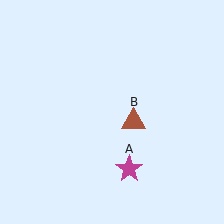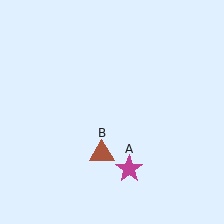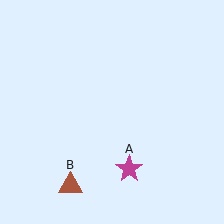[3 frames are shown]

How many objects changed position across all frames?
1 object changed position: brown triangle (object B).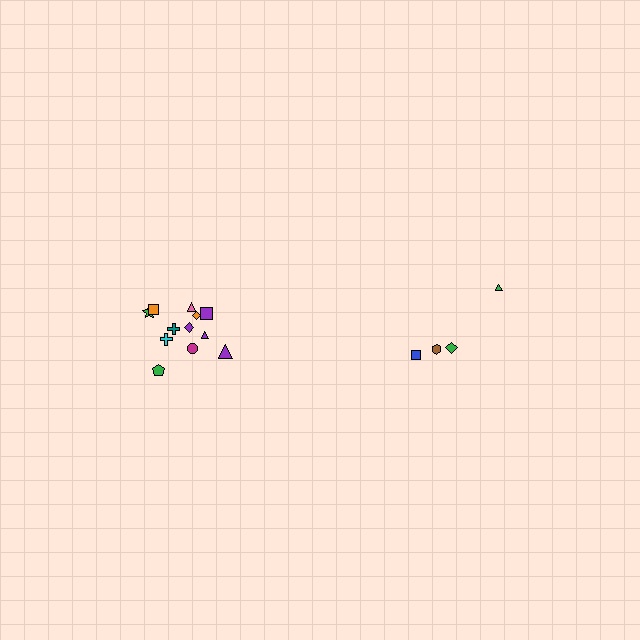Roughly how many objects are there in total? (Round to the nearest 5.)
Roughly 15 objects in total.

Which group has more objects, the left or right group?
The left group.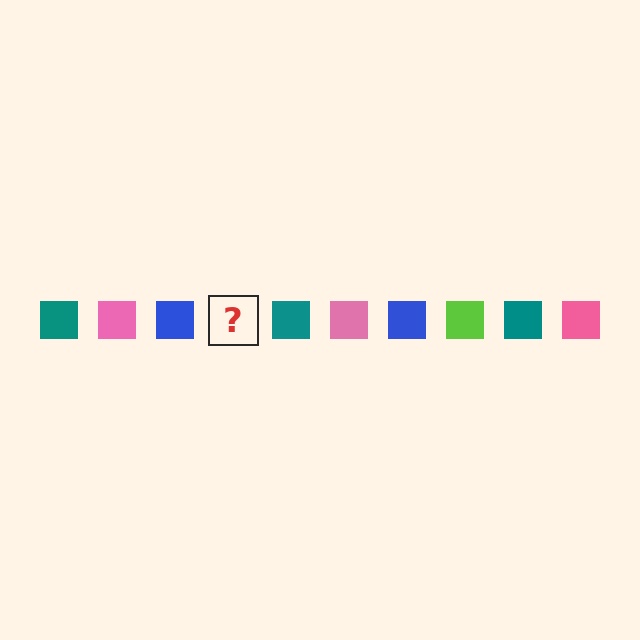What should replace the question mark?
The question mark should be replaced with a lime square.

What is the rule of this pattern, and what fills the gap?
The rule is that the pattern cycles through teal, pink, blue, lime squares. The gap should be filled with a lime square.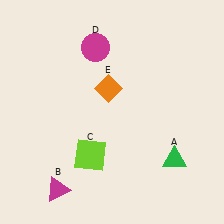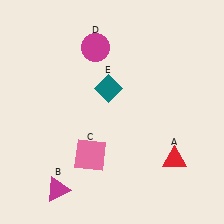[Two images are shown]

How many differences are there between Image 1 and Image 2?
There are 3 differences between the two images.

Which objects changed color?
A changed from green to red. C changed from lime to pink. E changed from orange to teal.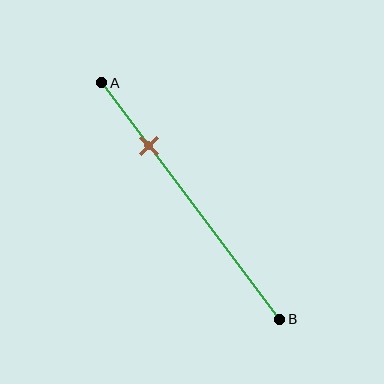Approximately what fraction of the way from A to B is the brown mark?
The brown mark is approximately 25% of the way from A to B.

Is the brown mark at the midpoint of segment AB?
No, the mark is at about 25% from A, not at the 50% midpoint.